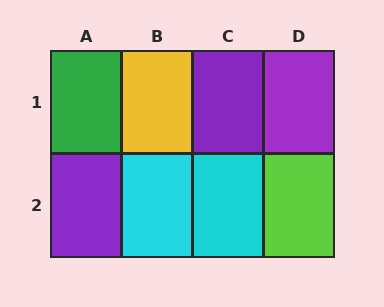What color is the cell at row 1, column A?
Green.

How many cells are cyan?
2 cells are cyan.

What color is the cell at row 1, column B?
Yellow.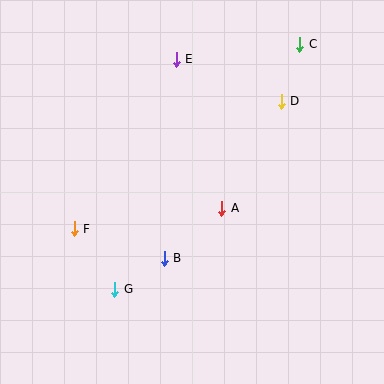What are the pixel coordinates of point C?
Point C is at (300, 44).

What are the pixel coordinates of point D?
Point D is at (281, 101).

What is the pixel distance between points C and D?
The distance between C and D is 60 pixels.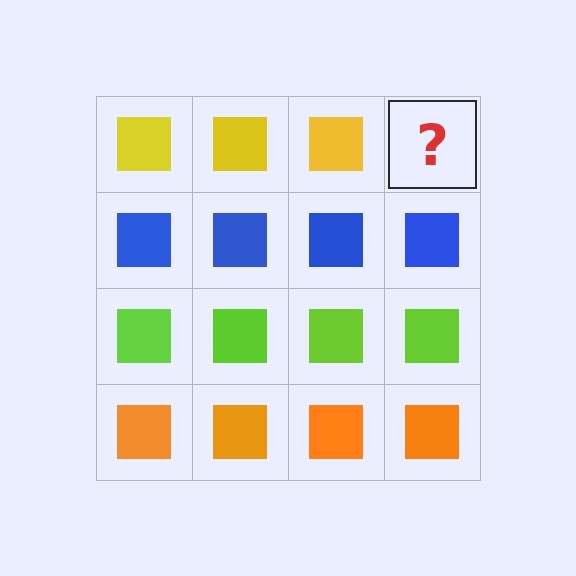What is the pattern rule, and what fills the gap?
The rule is that each row has a consistent color. The gap should be filled with a yellow square.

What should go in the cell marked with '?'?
The missing cell should contain a yellow square.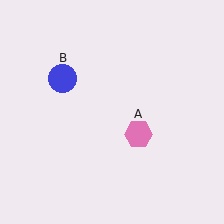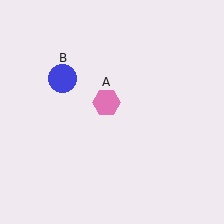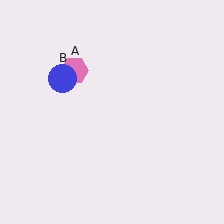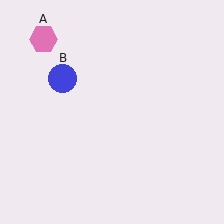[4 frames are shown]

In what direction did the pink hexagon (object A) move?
The pink hexagon (object A) moved up and to the left.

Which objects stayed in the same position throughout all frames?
Blue circle (object B) remained stationary.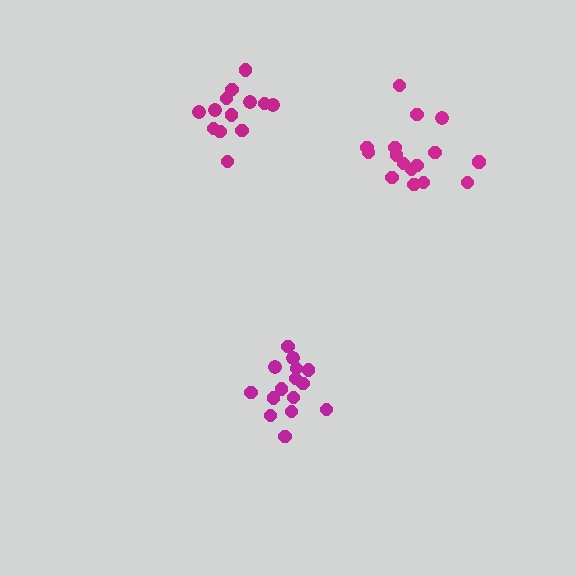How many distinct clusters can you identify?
There are 3 distinct clusters.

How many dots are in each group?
Group 1: 15 dots, Group 2: 17 dots, Group 3: 13 dots (45 total).